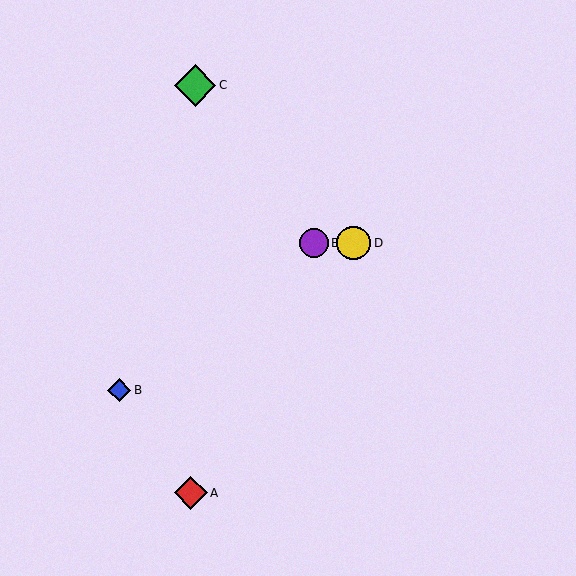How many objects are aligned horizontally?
2 objects (D, E) are aligned horizontally.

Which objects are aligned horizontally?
Objects D, E are aligned horizontally.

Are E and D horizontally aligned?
Yes, both are at y≈243.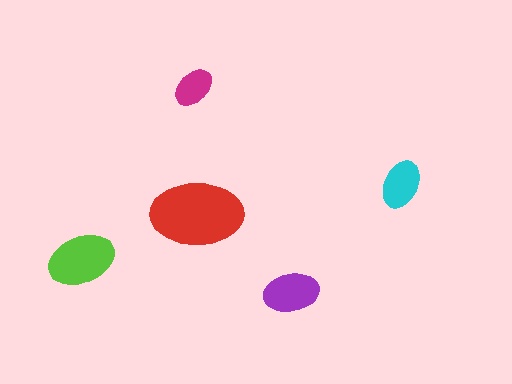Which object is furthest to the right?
The cyan ellipse is rightmost.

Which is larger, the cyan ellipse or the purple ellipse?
The purple one.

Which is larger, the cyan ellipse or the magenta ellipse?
The cyan one.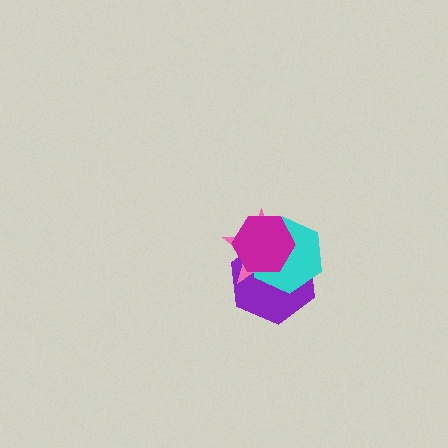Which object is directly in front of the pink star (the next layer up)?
The cyan hexagon is directly in front of the pink star.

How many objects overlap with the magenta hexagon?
3 objects overlap with the magenta hexagon.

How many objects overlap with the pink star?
3 objects overlap with the pink star.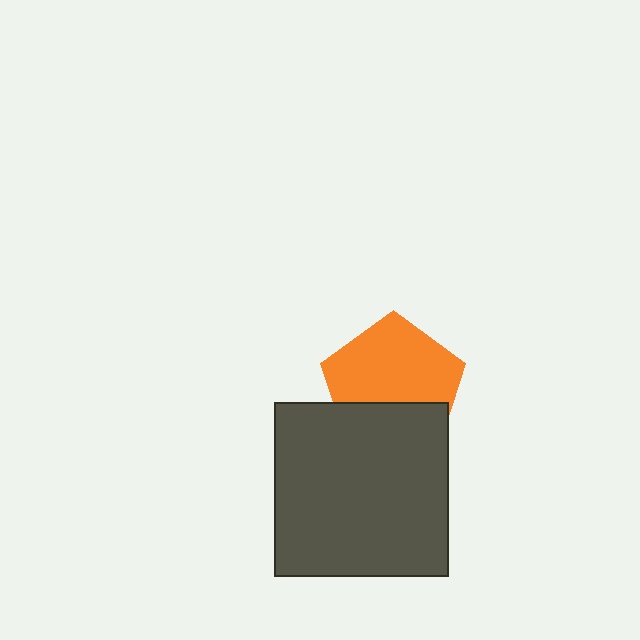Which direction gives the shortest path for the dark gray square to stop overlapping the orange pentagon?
Moving down gives the shortest separation.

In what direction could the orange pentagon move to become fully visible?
The orange pentagon could move up. That would shift it out from behind the dark gray square entirely.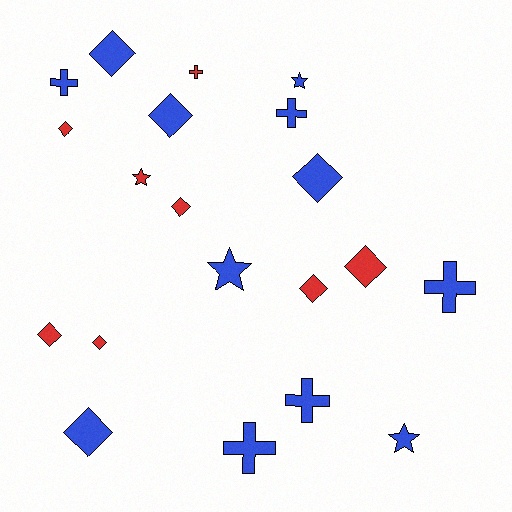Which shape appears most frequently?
Diamond, with 10 objects.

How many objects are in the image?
There are 20 objects.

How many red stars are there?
There is 1 red star.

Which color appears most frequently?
Blue, with 12 objects.